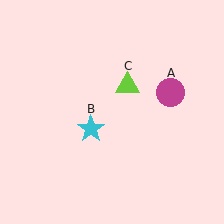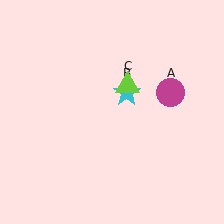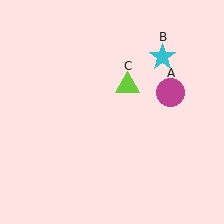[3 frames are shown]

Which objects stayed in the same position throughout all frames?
Magenta circle (object A) and lime triangle (object C) remained stationary.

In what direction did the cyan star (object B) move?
The cyan star (object B) moved up and to the right.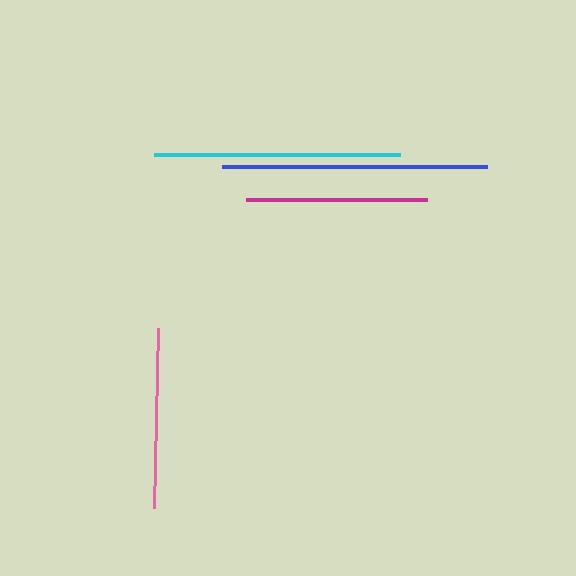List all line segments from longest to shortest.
From longest to shortest: blue, cyan, magenta, pink.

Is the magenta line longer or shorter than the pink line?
The magenta line is longer than the pink line.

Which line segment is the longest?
The blue line is the longest at approximately 265 pixels.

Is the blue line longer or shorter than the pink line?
The blue line is longer than the pink line.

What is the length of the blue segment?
The blue segment is approximately 265 pixels long.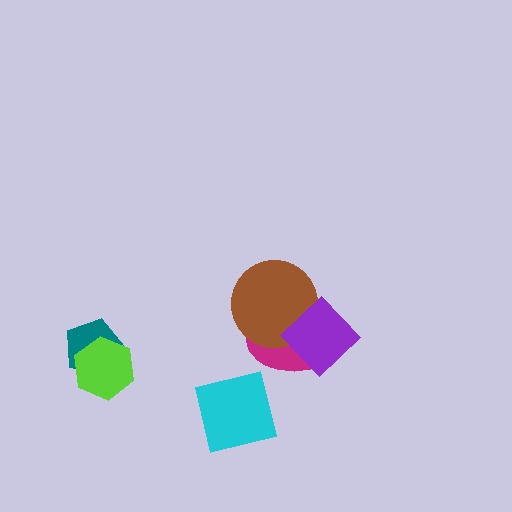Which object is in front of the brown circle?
The purple diamond is in front of the brown circle.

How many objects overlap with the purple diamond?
2 objects overlap with the purple diamond.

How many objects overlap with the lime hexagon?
1 object overlaps with the lime hexagon.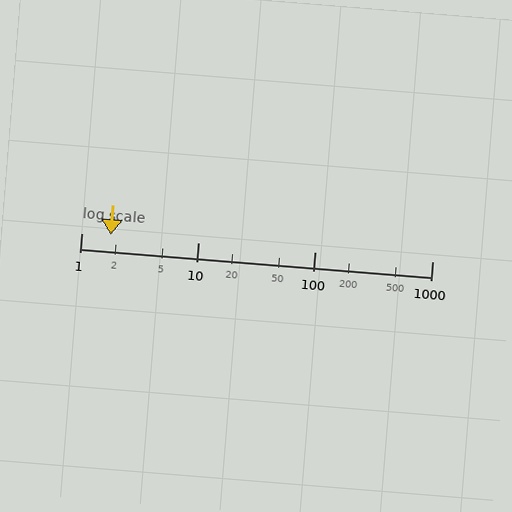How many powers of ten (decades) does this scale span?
The scale spans 3 decades, from 1 to 1000.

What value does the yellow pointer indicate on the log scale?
The pointer indicates approximately 1.8.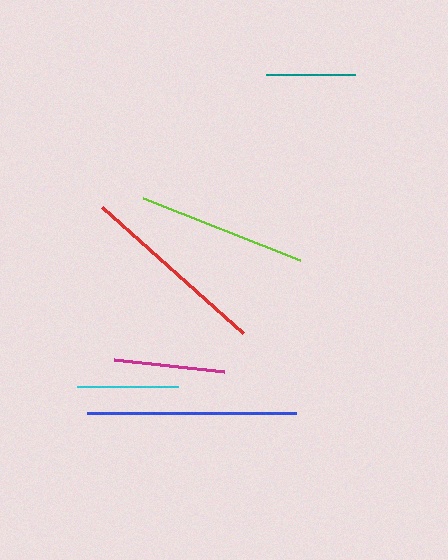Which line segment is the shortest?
The teal line is the shortest at approximately 90 pixels.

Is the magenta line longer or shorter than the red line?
The red line is longer than the magenta line.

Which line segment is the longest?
The blue line is the longest at approximately 208 pixels.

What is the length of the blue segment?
The blue segment is approximately 208 pixels long.